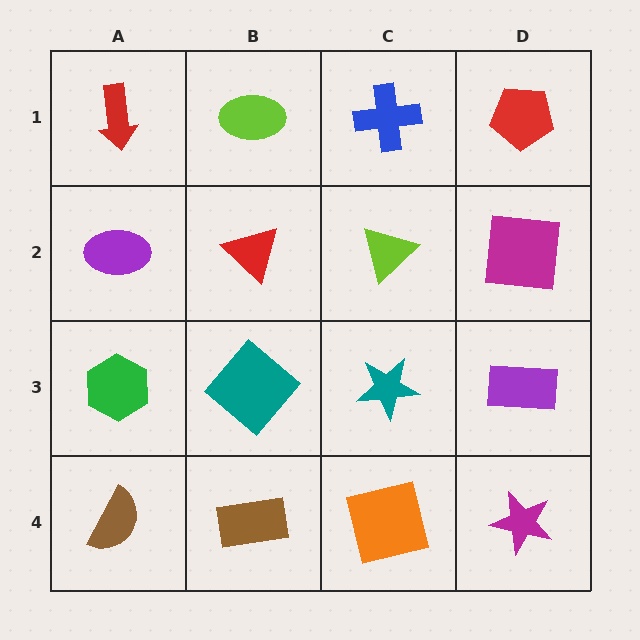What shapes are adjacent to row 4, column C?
A teal star (row 3, column C), a brown rectangle (row 4, column B), a magenta star (row 4, column D).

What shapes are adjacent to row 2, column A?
A red arrow (row 1, column A), a green hexagon (row 3, column A), a red triangle (row 2, column B).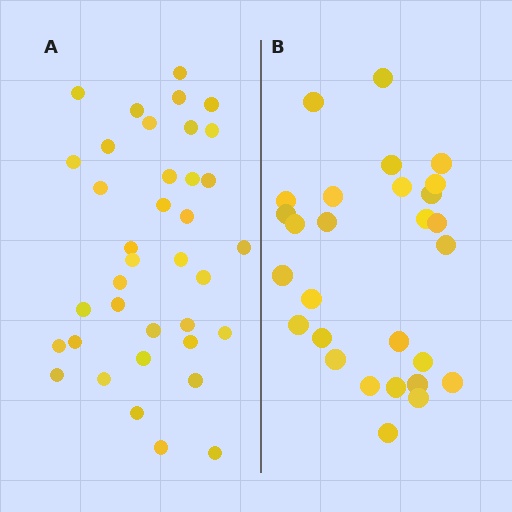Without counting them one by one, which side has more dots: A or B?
Region A (the left region) has more dots.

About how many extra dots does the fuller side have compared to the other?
Region A has roughly 8 or so more dots than region B.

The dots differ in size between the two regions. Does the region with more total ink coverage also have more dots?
No. Region B has more total ink coverage because its dots are larger, but region A actually contains more individual dots. Total area can be misleading — the number of items is what matters here.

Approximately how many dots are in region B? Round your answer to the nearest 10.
About 30 dots. (The exact count is 28, which rounds to 30.)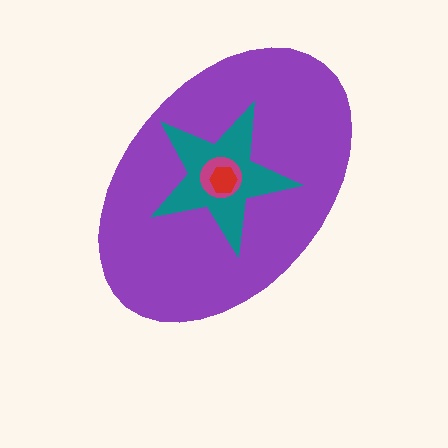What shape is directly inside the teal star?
The magenta circle.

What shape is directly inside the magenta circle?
The red hexagon.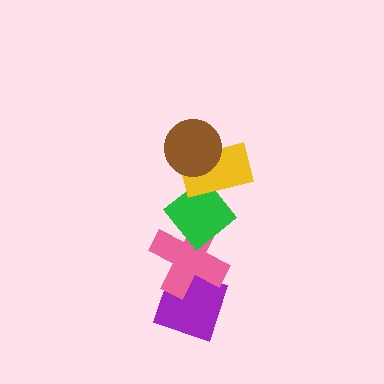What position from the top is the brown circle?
The brown circle is 1st from the top.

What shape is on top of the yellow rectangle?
The brown circle is on top of the yellow rectangle.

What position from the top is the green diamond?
The green diamond is 3rd from the top.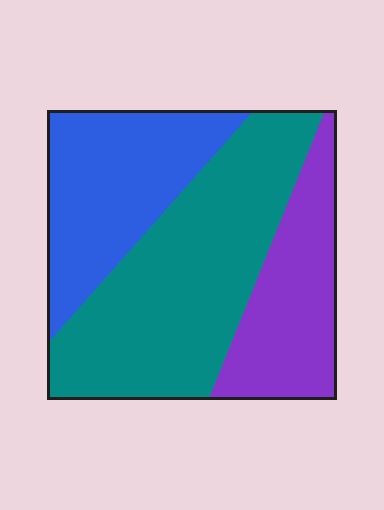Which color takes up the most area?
Teal, at roughly 45%.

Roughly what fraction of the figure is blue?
Blue takes up about one quarter (1/4) of the figure.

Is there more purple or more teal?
Teal.